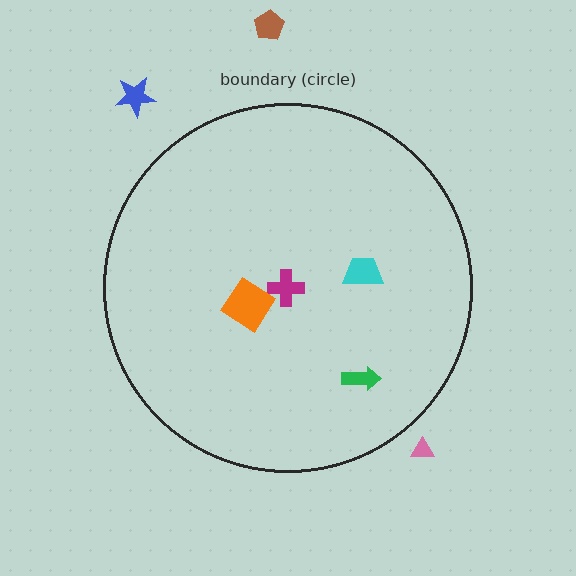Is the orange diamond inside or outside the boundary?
Inside.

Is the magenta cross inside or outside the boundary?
Inside.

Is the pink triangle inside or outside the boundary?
Outside.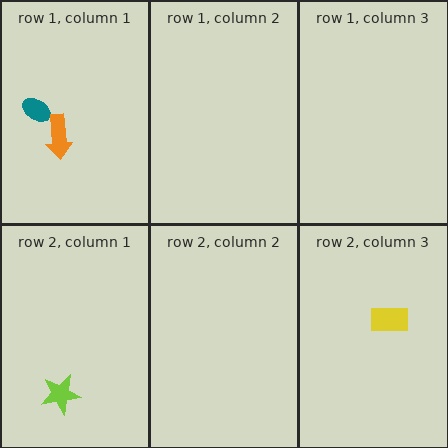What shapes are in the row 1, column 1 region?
The teal ellipse, the orange arrow.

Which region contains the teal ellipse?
The row 1, column 1 region.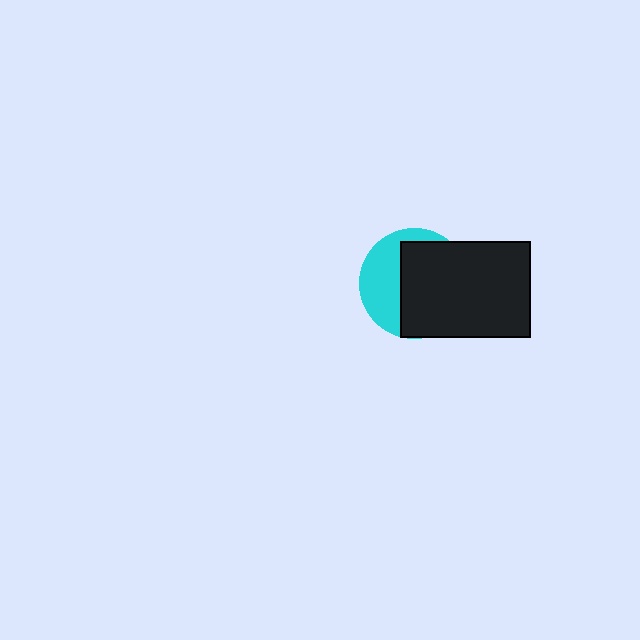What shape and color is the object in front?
The object in front is a black rectangle.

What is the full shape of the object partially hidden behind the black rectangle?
The partially hidden object is a cyan circle.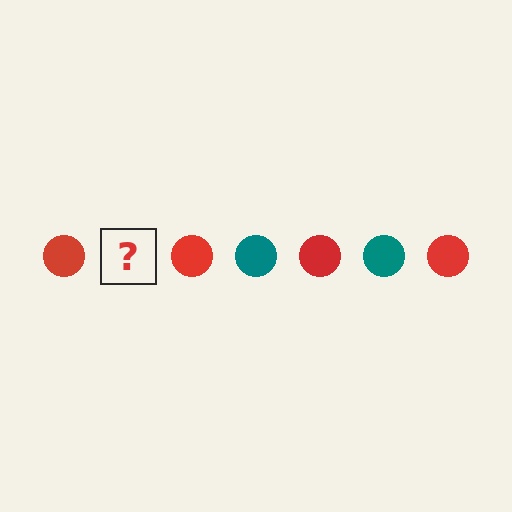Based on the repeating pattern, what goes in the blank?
The blank should be a teal circle.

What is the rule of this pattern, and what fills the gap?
The rule is that the pattern cycles through red, teal circles. The gap should be filled with a teal circle.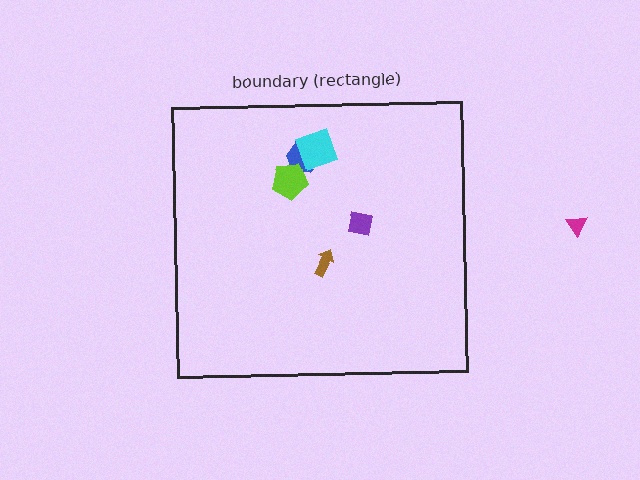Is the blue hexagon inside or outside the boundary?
Inside.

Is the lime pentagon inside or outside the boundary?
Inside.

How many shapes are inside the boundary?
5 inside, 1 outside.